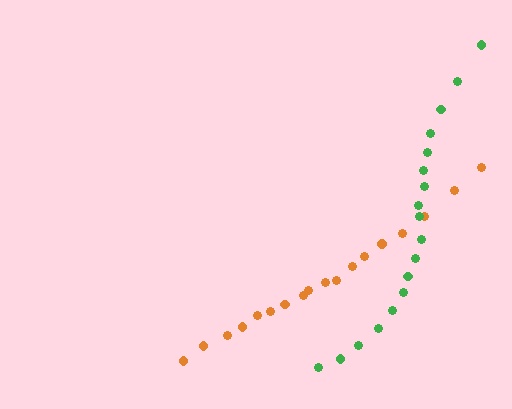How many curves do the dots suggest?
There are 2 distinct paths.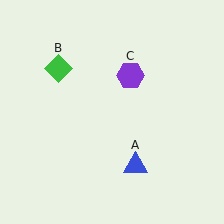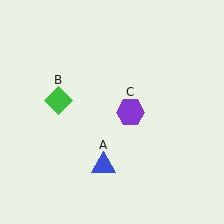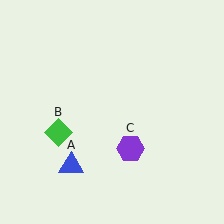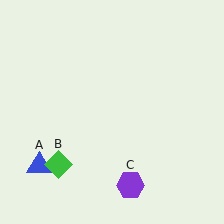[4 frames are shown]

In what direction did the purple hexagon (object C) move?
The purple hexagon (object C) moved down.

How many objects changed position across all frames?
3 objects changed position: blue triangle (object A), green diamond (object B), purple hexagon (object C).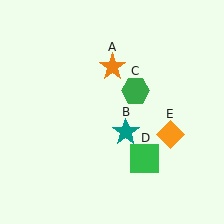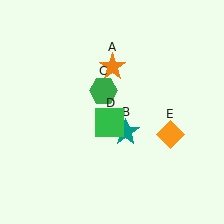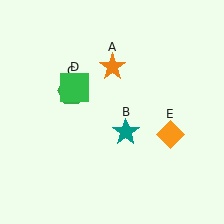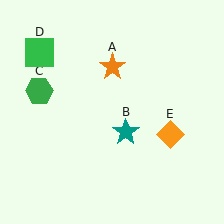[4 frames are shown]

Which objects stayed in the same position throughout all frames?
Orange star (object A) and teal star (object B) and orange diamond (object E) remained stationary.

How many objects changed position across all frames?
2 objects changed position: green hexagon (object C), green square (object D).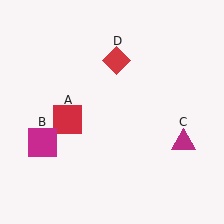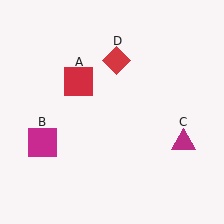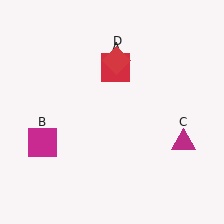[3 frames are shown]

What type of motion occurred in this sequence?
The red square (object A) rotated clockwise around the center of the scene.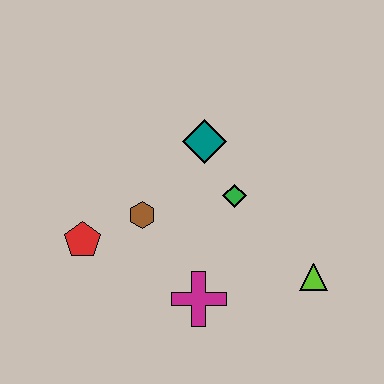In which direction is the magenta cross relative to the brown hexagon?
The magenta cross is below the brown hexagon.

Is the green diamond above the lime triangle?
Yes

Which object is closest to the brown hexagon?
The red pentagon is closest to the brown hexagon.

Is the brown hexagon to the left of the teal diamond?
Yes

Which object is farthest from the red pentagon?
The lime triangle is farthest from the red pentagon.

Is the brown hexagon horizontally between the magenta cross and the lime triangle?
No